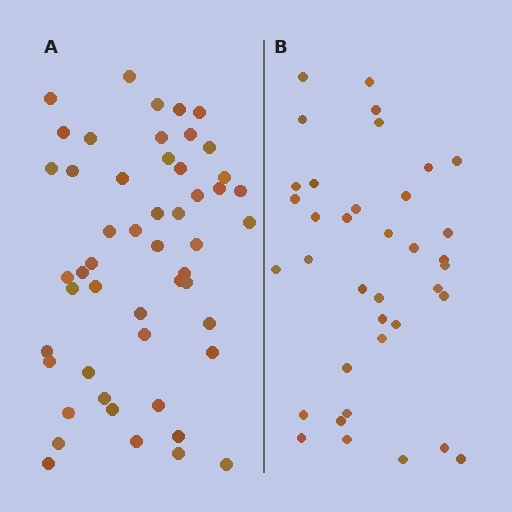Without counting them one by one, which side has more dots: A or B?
Region A (the left region) has more dots.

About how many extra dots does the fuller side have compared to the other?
Region A has approximately 15 more dots than region B.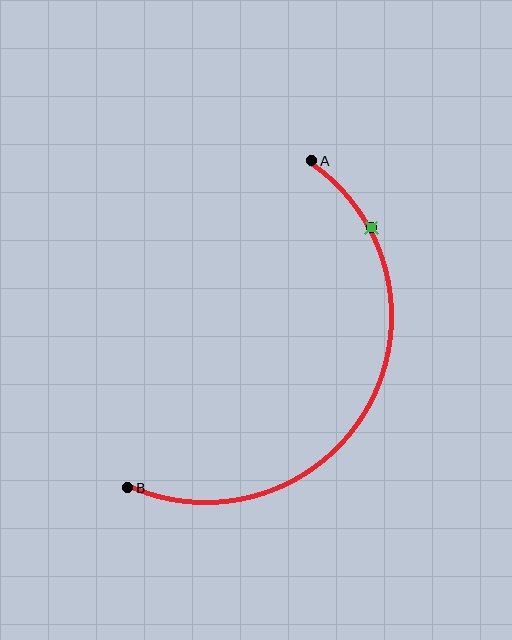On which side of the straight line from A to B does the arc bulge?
The arc bulges to the right of the straight line connecting A and B.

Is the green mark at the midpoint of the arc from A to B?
No. The green mark lies on the arc but is closer to endpoint A. The arc midpoint would be at the point on the curve equidistant along the arc from both A and B.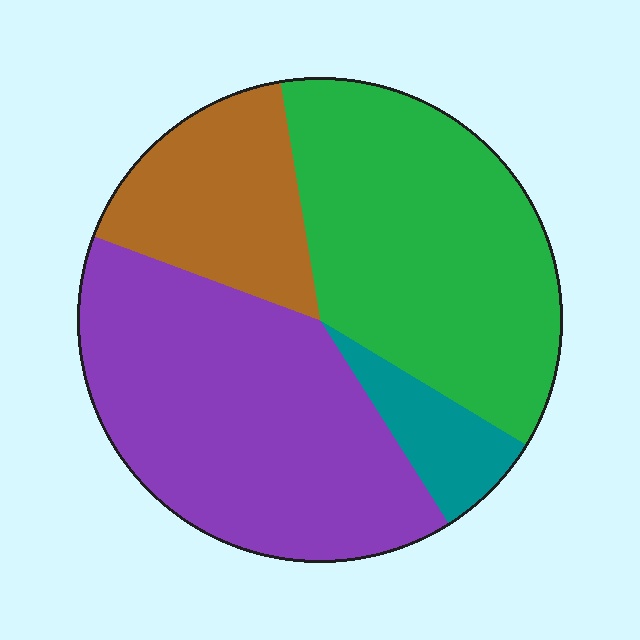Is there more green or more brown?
Green.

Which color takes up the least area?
Teal, at roughly 5%.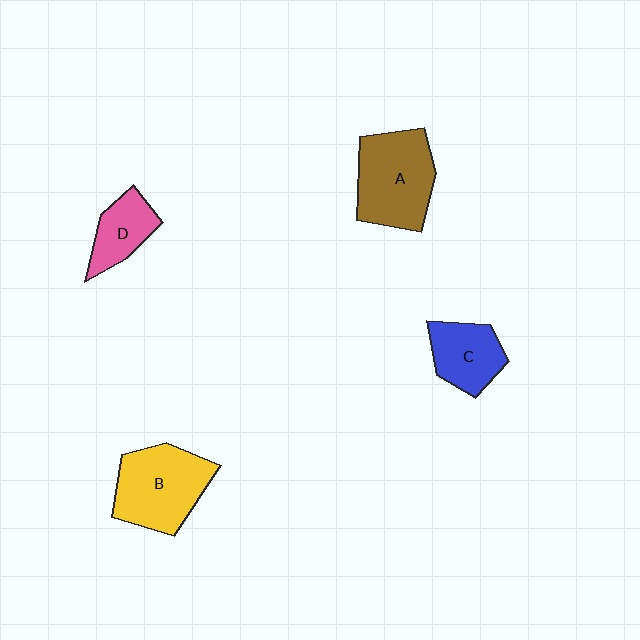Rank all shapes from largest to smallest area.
From largest to smallest: A (brown), B (yellow), C (blue), D (pink).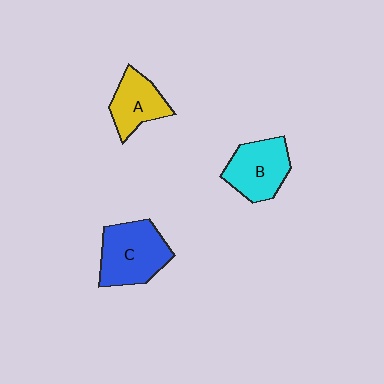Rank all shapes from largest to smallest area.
From largest to smallest: C (blue), B (cyan), A (yellow).